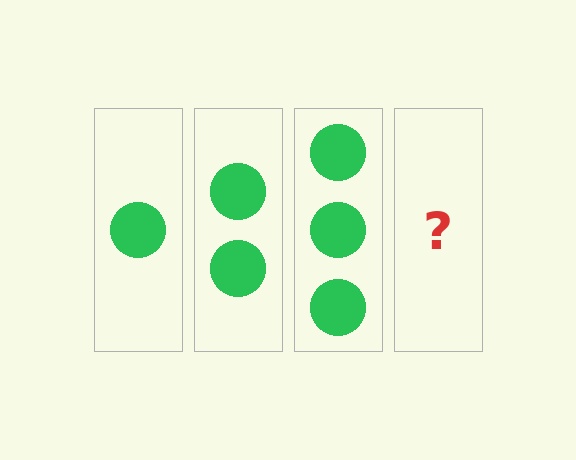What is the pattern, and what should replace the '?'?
The pattern is that each step adds one more circle. The '?' should be 4 circles.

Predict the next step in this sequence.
The next step is 4 circles.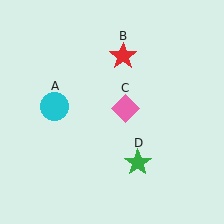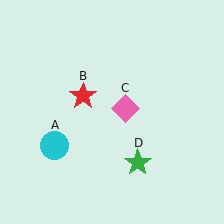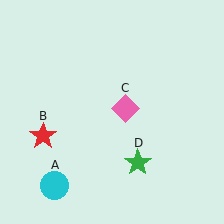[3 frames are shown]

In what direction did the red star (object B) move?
The red star (object B) moved down and to the left.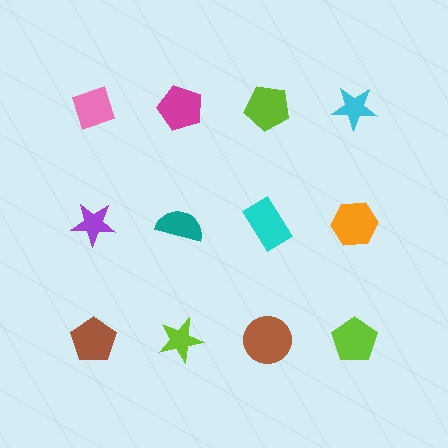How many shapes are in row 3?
4 shapes.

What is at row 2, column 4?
An orange hexagon.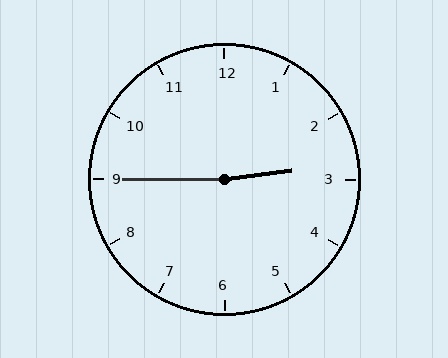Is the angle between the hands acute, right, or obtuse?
It is obtuse.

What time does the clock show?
2:45.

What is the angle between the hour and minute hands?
Approximately 172 degrees.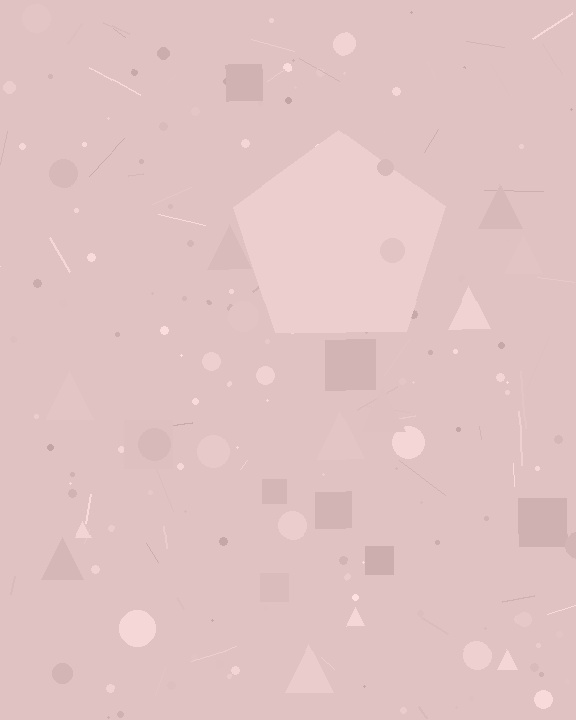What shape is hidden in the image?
A pentagon is hidden in the image.